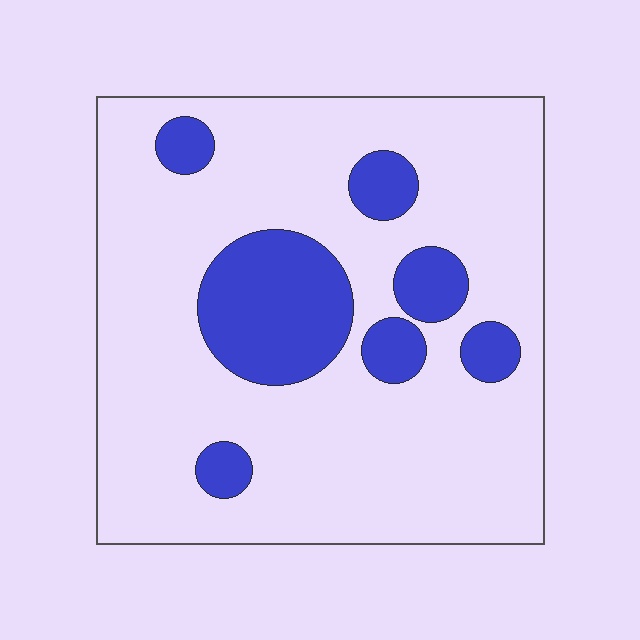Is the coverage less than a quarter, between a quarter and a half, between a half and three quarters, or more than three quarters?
Less than a quarter.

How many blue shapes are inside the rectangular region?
7.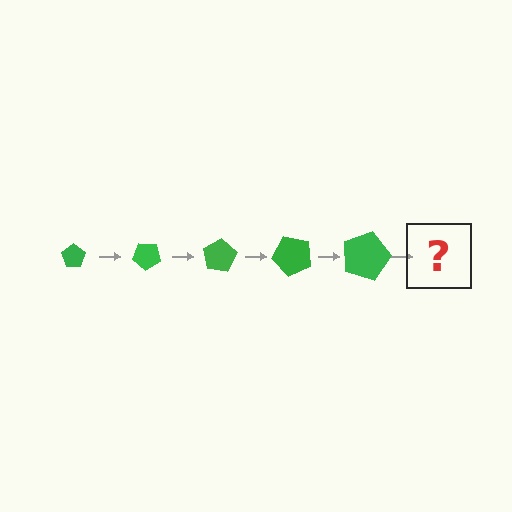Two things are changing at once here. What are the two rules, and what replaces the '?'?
The two rules are that the pentagon grows larger each step and it rotates 40 degrees each step. The '?' should be a pentagon, larger than the previous one and rotated 200 degrees from the start.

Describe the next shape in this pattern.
It should be a pentagon, larger than the previous one and rotated 200 degrees from the start.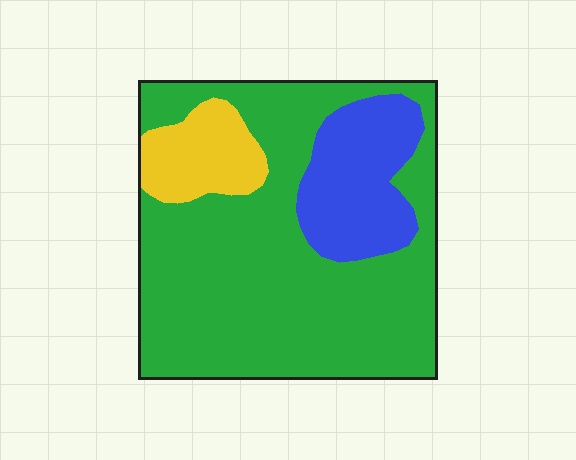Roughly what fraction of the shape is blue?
Blue covers 18% of the shape.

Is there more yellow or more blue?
Blue.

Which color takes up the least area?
Yellow, at roughly 10%.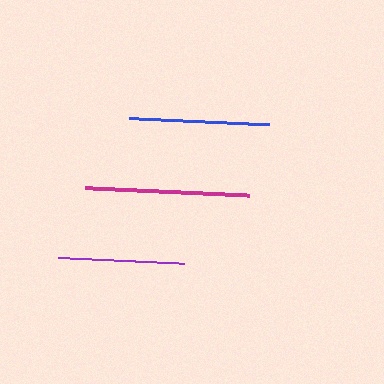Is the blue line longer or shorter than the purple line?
The blue line is longer than the purple line.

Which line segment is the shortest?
The purple line is the shortest at approximately 125 pixels.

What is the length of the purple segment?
The purple segment is approximately 125 pixels long.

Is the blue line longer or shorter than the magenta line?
The magenta line is longer than the blue line.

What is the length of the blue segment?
The blue segment is approximately 139 pixels long.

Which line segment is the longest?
The magenta line is the longest at approximately 164 pixels.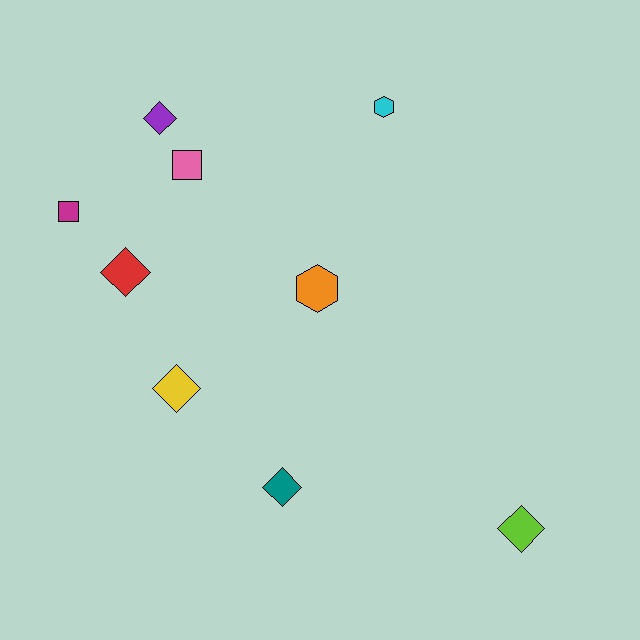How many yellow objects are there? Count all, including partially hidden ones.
There is 1 yellow object.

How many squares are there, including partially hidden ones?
There are 2 squares.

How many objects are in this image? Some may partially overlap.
There are 9 objects.